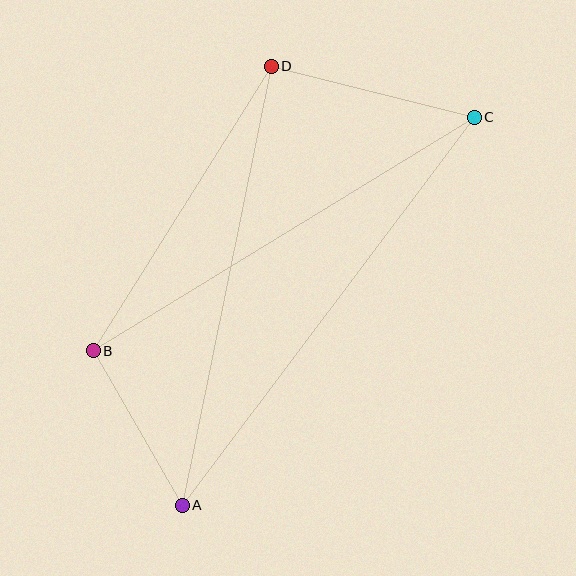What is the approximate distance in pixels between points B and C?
The distance between B and C is approximately 447 pixels.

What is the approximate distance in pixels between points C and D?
The distance between C and D is approximately 209 pixels.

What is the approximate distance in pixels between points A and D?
The distance between A and D is approximately 448 pixels.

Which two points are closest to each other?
Points A and B are closest to each other.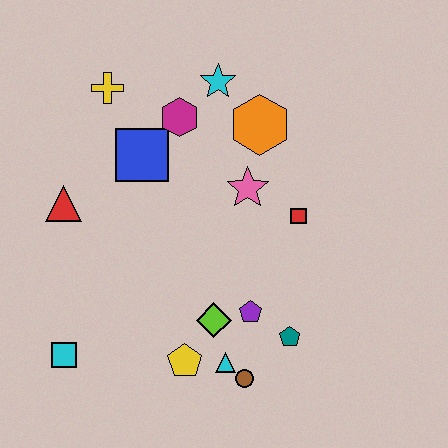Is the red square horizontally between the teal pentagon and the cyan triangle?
No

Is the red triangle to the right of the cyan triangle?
No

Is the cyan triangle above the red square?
No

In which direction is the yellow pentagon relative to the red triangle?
The yellow pentagon is below the red triangle.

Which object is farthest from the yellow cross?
The brown circle is farthest from the yellow cross.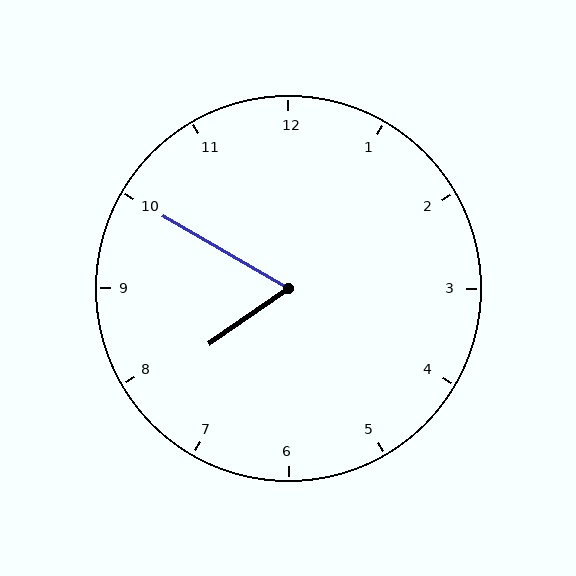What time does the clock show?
7:50.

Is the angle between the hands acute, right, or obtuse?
It is acute.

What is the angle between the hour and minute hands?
Approximately 65 degrees.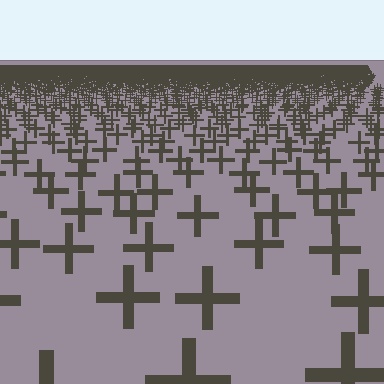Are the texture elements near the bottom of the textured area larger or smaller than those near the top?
Larger. Near the bottom, elements are closer to the viewer and appear at a bigger on-screen size.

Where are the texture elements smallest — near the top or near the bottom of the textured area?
Near the top.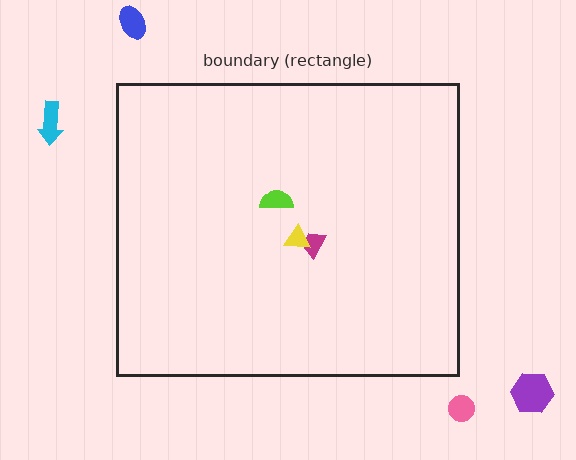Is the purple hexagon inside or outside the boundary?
Outside.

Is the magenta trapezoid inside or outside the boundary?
Inside.